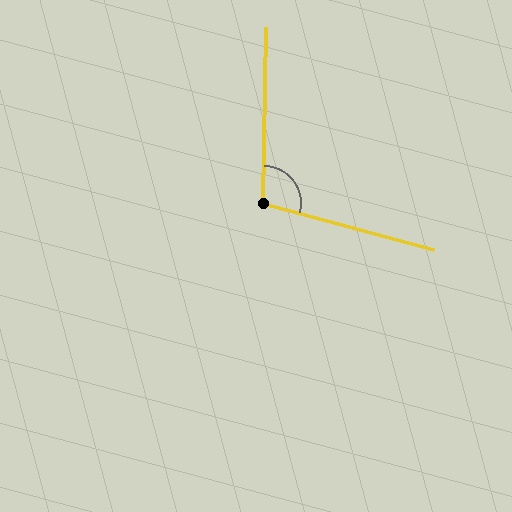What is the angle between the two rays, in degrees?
Approximately 105 degrees.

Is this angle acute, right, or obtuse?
It is obtuse.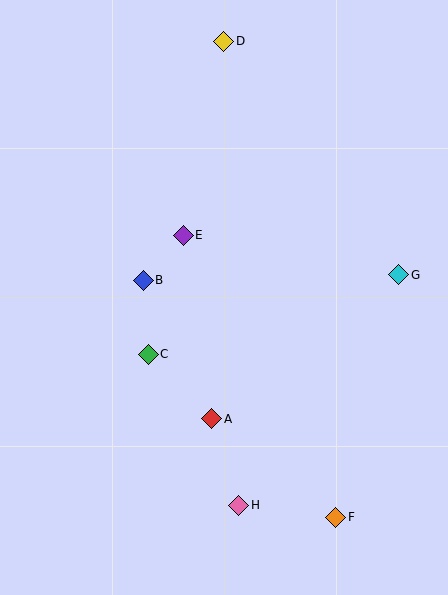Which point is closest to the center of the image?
Point E at (183, 235) is closest to the center.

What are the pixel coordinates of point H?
Point H is at (239, 505).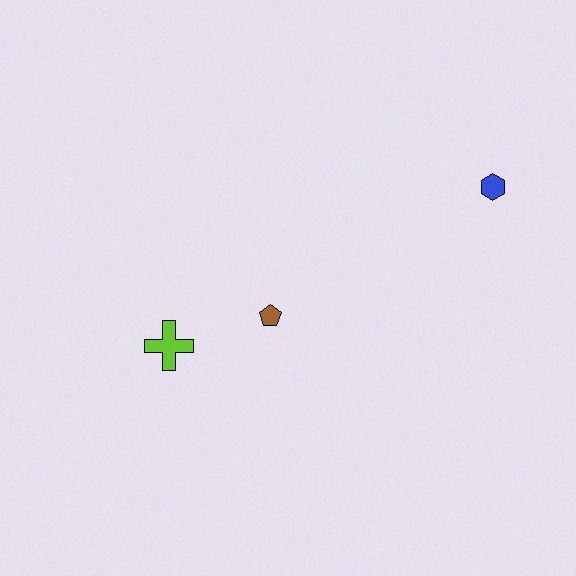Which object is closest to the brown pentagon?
The lime cross is closest to the brown pentagon.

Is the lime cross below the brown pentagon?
Yes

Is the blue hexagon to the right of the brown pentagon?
Yes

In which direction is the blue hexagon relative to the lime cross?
The blue hexagon is to the right of the lime cross.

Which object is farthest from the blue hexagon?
The lime cross is farthest from the blue hexagon.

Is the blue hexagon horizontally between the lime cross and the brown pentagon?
No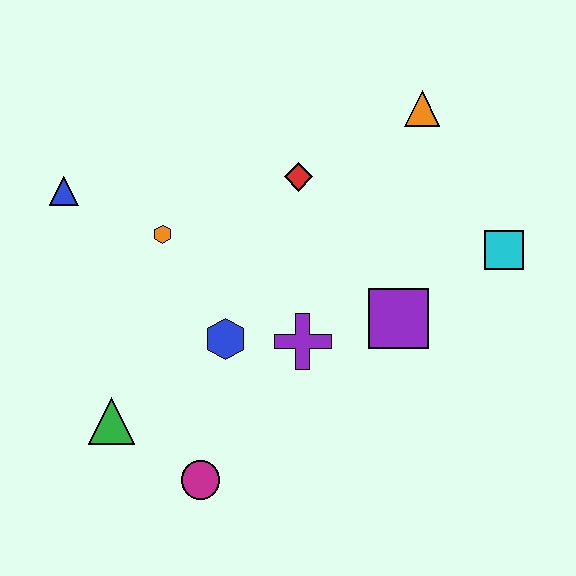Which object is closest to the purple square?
The purple cross is closest to the purple square.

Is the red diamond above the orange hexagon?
Yes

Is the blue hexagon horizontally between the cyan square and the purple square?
No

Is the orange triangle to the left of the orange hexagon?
No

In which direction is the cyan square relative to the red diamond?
The cyan square is to the right of the red diamond.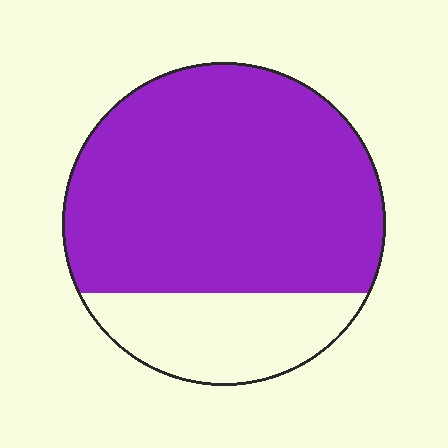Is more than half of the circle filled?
Yes.